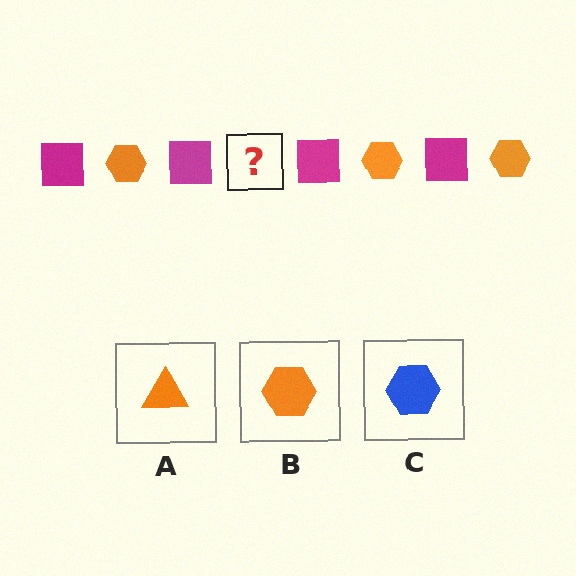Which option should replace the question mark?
Option B.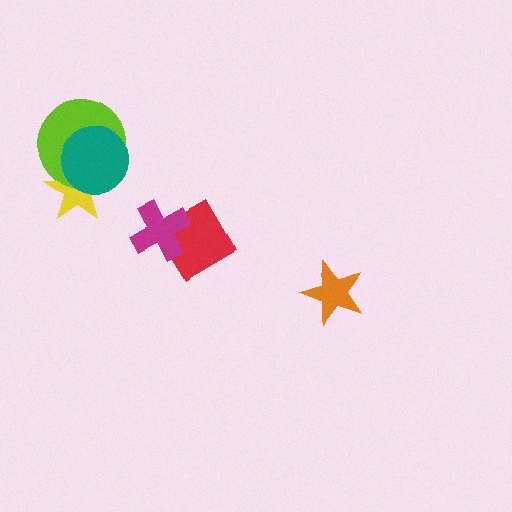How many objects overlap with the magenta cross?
1 object overlaps with the magenta cross.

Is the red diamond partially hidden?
Yes, it is partially covered by another shape.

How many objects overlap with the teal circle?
2 objects overlap with the teal circle.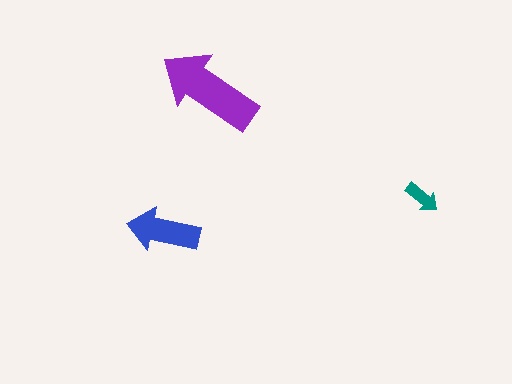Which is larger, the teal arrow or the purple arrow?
The purple one.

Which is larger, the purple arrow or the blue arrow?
The purple one.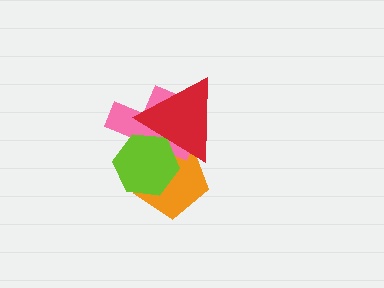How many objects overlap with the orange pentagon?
3 objects overlap with the orange pentagon.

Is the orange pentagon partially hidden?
Yes, it is partially covered by another shape.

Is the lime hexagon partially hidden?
Yes, it is partially covered by another shape.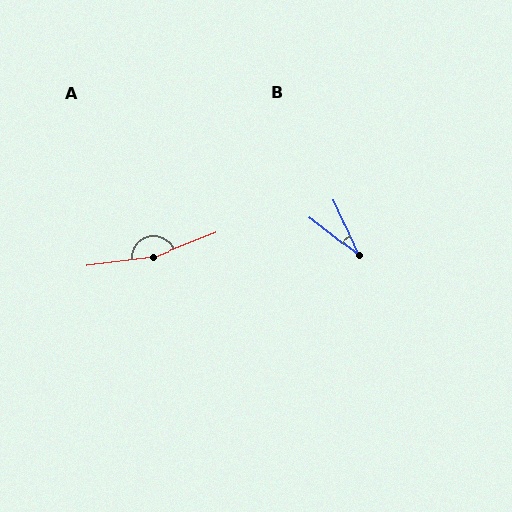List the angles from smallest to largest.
B (28°), A (166°).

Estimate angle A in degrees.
Approximately 166 degrees.